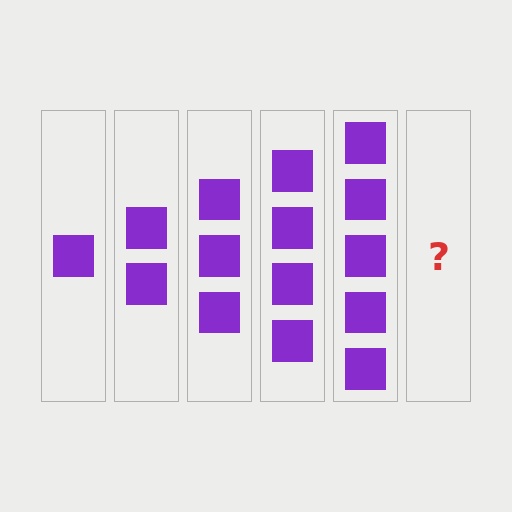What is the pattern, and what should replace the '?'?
The pattern is that each step adds one more square. The '?' should be 6 squares.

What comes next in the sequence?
The next element should be 6 squares.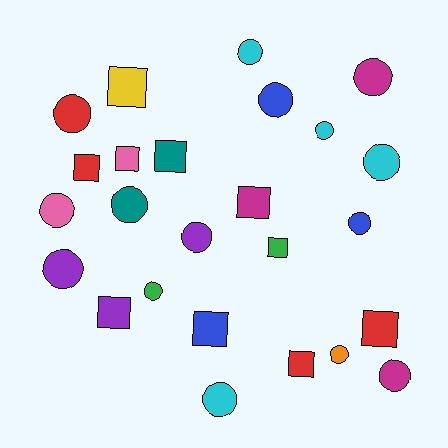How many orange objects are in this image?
There is 1 orange object.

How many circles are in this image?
There are 15 circles.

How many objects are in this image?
There are 25 objects.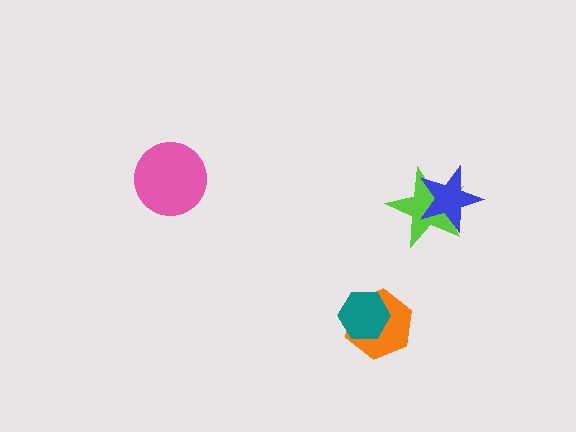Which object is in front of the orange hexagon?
The teal hexagon is in front of the orange hexagon.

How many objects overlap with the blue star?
1 object overlaps with the blue star.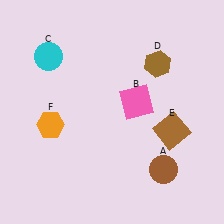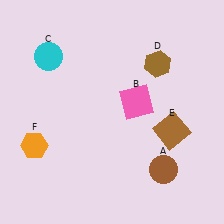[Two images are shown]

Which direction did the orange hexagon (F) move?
The orange hexagon (F) moved down.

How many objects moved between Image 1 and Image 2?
1 object moved between the two images.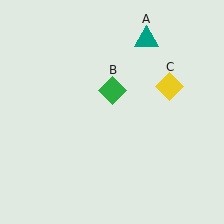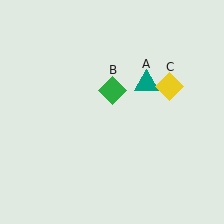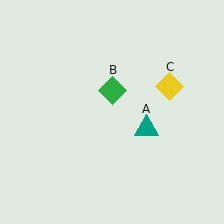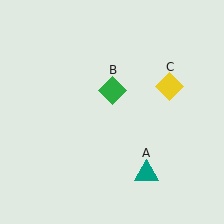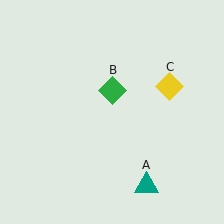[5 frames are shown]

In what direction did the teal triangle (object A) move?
The teal triangle (object A) moved down.